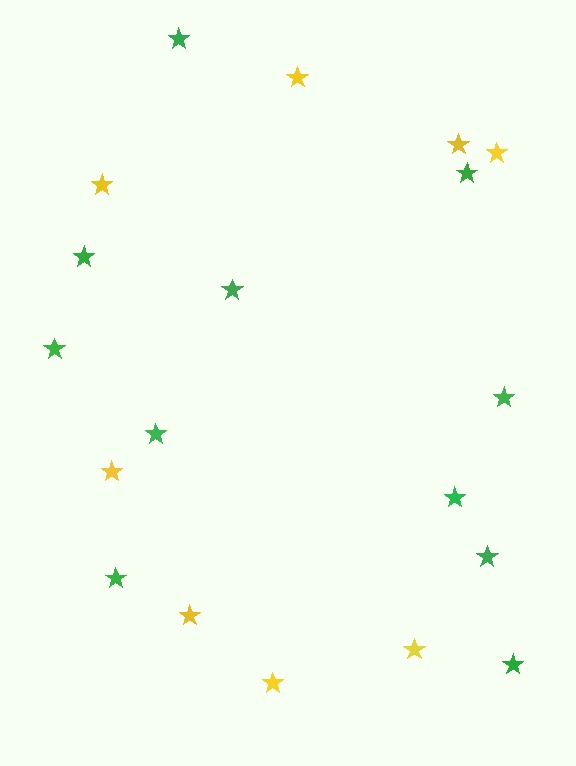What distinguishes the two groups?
There are 2 groups: one group of green stars (11) and one group of yellow stars (8).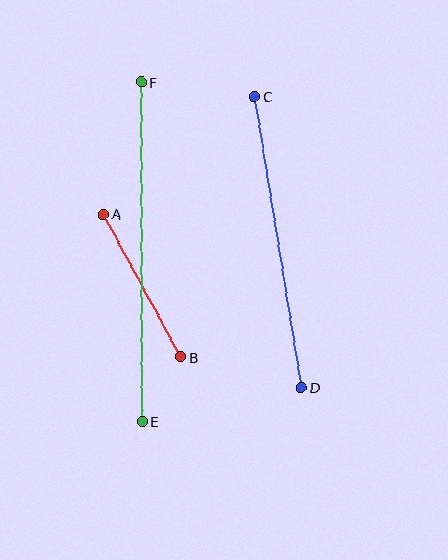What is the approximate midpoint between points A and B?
The midpoint is at approximately (142, 285) pixels.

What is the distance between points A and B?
The distance is approximately 162 pixels.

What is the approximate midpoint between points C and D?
The midpoint is at approximately (278, 242) pixels.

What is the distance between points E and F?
The distance is approximately 339 pixels.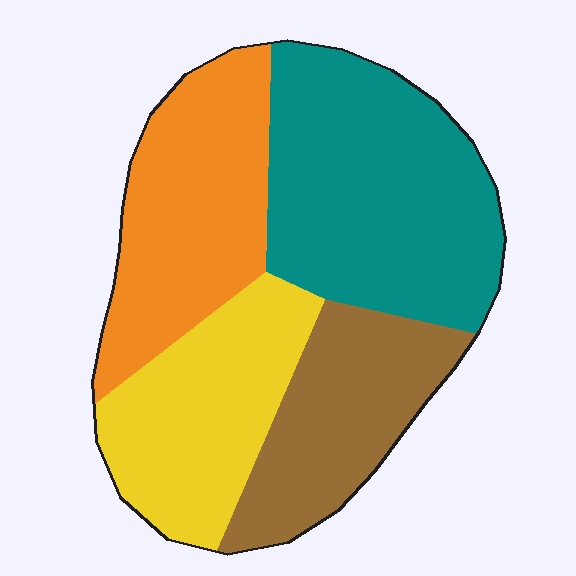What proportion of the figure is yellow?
Yellow covers around 20% of the figure.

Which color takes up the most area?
Teal, at roughly 35%.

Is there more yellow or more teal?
Teal.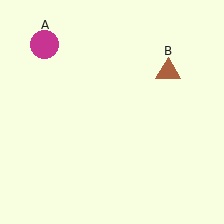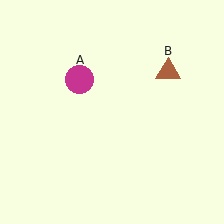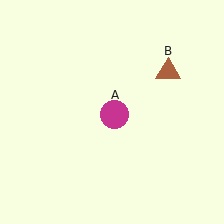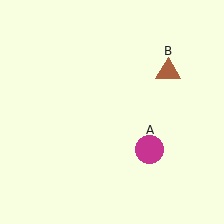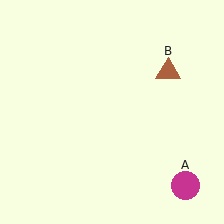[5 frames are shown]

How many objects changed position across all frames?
1 object changed position: magenta circle (object A).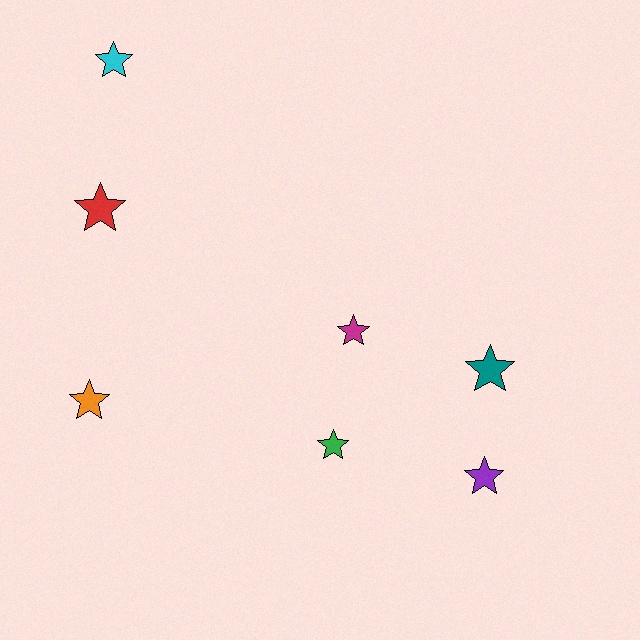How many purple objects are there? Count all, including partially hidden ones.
There is 1 purple object.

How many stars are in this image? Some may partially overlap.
There are 7 stars.